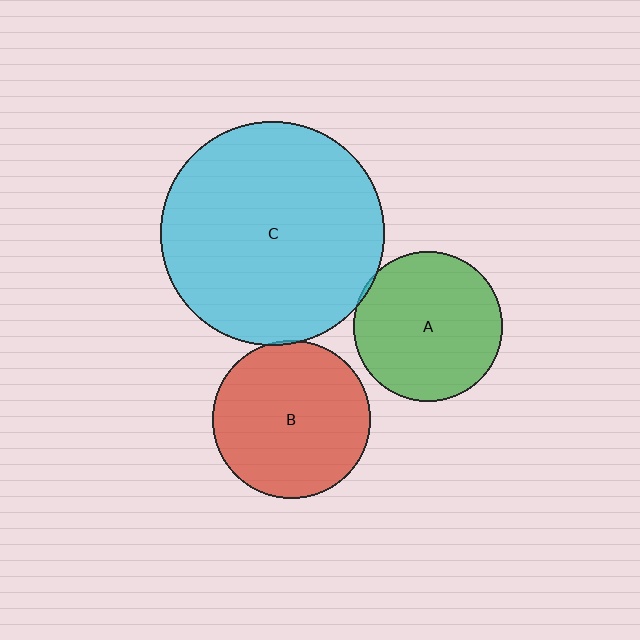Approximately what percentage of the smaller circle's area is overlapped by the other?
Approximately 5%.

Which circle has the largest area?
Circle C (cyan).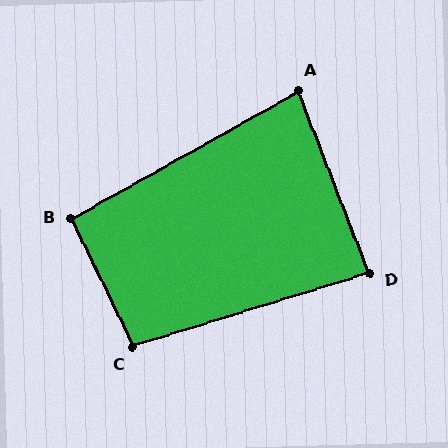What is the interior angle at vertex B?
Approximately 94 degrees (approximately right).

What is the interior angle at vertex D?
Approximately 86 degrees (approximately right).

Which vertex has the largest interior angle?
C, at approximately 98 degrees.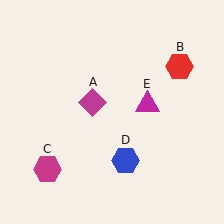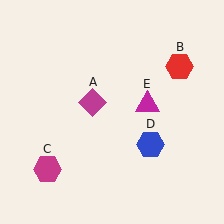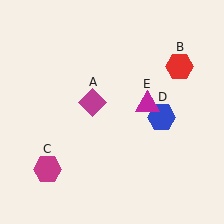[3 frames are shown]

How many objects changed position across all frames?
1 object changed position: blue hexagon (object D).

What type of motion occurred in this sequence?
The blue hexagon (object D) rotated counterclockwise around the center of the scene.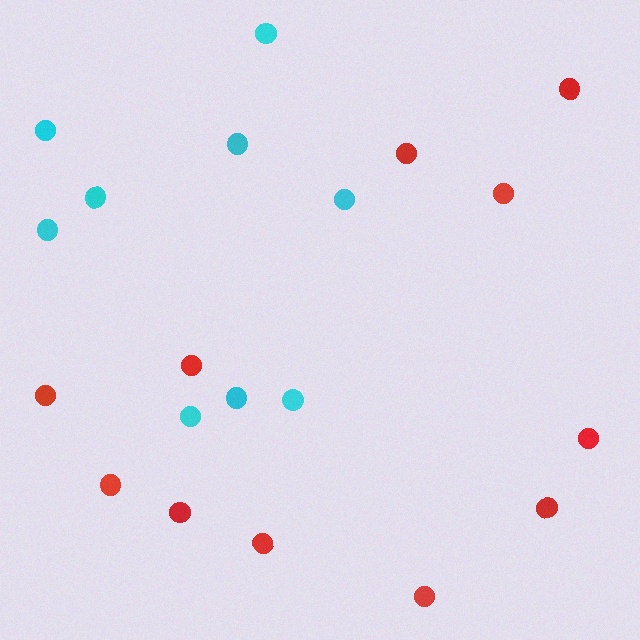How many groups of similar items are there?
There are 2 groups: one group of red circles (11) and one group of cyan circles (9).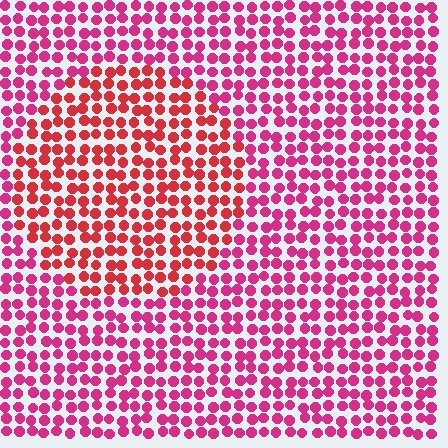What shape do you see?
I see a circle.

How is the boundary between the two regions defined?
The boundary is defined purely by a slight shift in hue (about 28 degrees). Spacing, size, and orientation are identical on both sides.